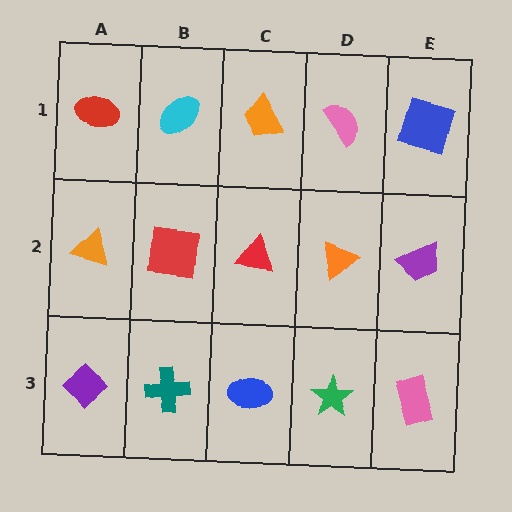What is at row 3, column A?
A purple diamond.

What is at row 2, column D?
An orange triangle.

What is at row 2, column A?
An orange triangle.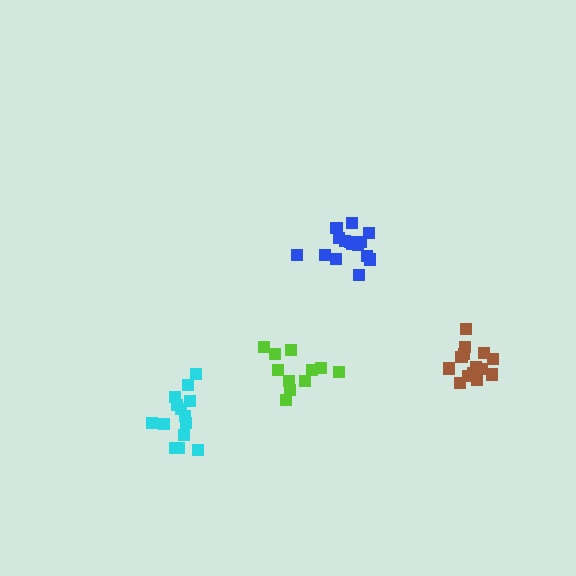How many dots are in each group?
Group 1: 14 dots, Group 2: 14 dots, Group 3: 11 dots, Group 4: 16 dots (55 total).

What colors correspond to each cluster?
The clusters are colored: cyan, brown, lime, blue.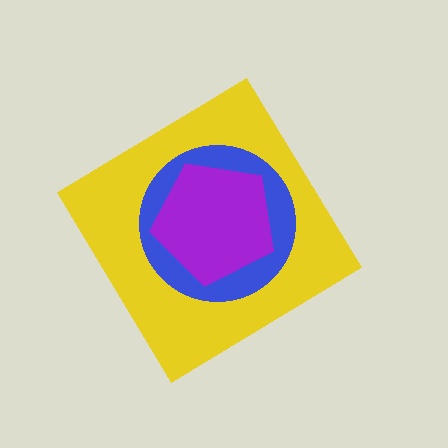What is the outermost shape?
The yellow diamond.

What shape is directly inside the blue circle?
The purple pentagon.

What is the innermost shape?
The purple pentagon.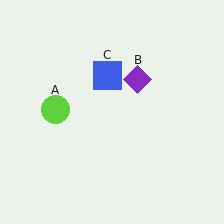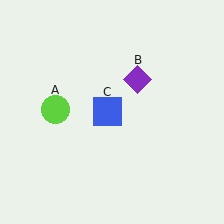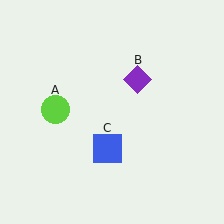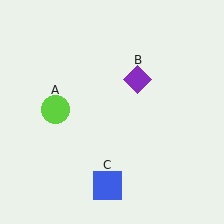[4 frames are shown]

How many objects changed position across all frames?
1 object changed position: blue square (object C).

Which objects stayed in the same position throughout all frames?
Lime circle (object A) and purple diamond (object B) remained stationary.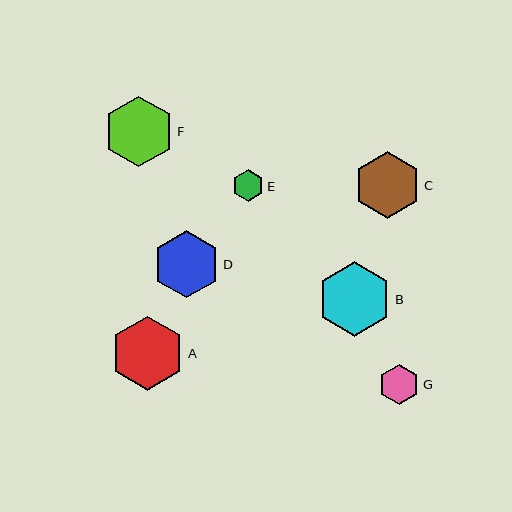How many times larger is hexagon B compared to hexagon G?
Hexagon B is approximately 1.8 times the size of hexagon G.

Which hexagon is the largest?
Hexagon B is the largest with a size of approximately 74 pixels.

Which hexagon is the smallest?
Hexagon E is the smallest with a size of approximately 32 pixels.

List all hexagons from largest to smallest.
From largest to smallest: B, A, F, D, C, G, E.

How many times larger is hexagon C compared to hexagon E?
Hexagon C is approximately 2.1 times the size of hexagon E.